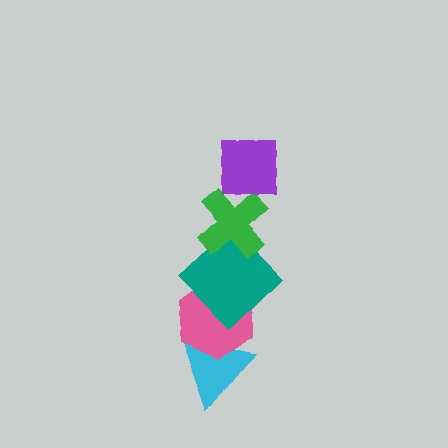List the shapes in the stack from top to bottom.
From top to bottom: the purple square, the green cross, the teal diamond, the pink hexagon, the cyan triangle.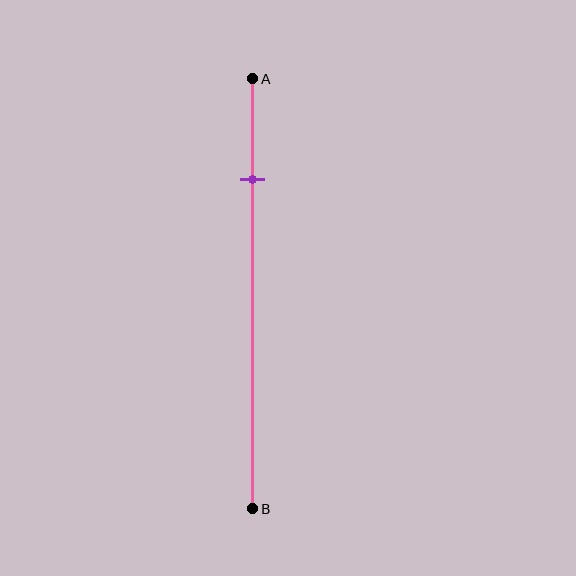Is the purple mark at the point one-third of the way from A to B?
No, the mark is at about 25% from A, not at the 33% one-third point.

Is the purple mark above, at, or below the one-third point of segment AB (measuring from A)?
The purple mark is above the one-third point of segment AB.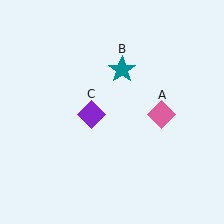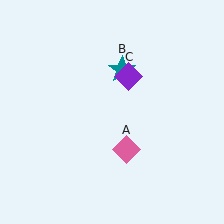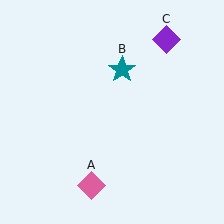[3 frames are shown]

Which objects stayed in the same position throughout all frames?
Teal star (object B) remained stationary.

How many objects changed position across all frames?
2 objects changed position: pink diamond (object A), purple diamond (object C).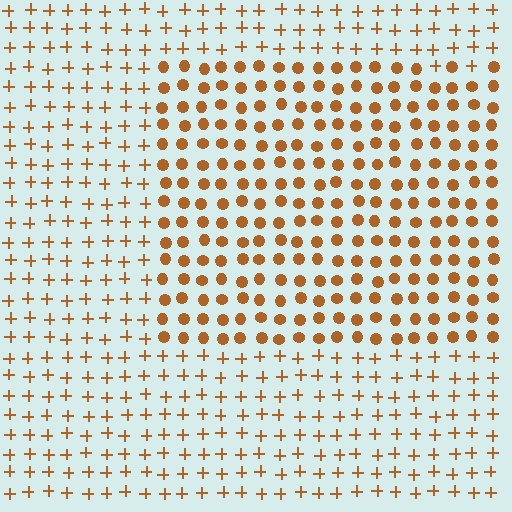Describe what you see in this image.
The image is filled with small brown elements arranged in a uniform grid. A rectangle-shaped region contains circles, while the surrounding area contains plus signs. The boundary is defined purely by the change in element shape.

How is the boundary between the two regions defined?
The boundary is defined by a change in element shape: circles inside vs. plus signs outside. All elements share the same color and spacing.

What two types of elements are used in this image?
The image uses circles inside the rectangle region and plus signs outside it.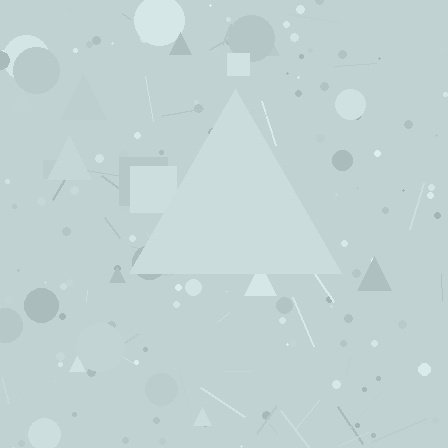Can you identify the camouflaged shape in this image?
The camouflaged shape is a triangle.